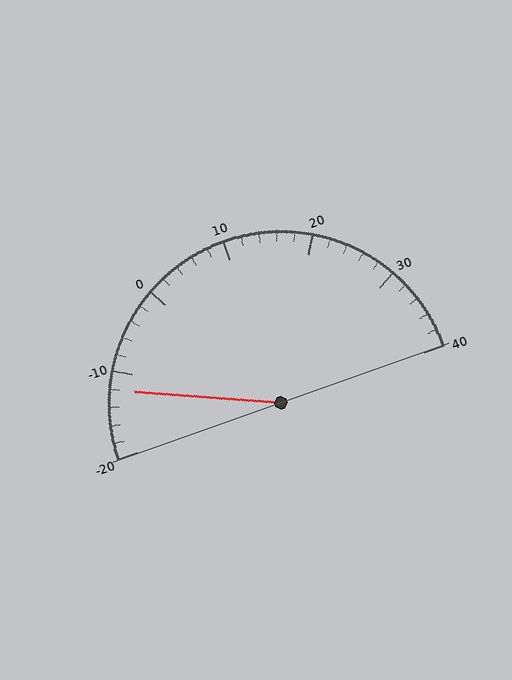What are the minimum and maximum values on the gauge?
The gauge ranges from -20 to 40.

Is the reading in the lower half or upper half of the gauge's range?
The reading is in the lower half of the range (-20 to 40).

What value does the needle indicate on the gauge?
The needle indicates approximately -12.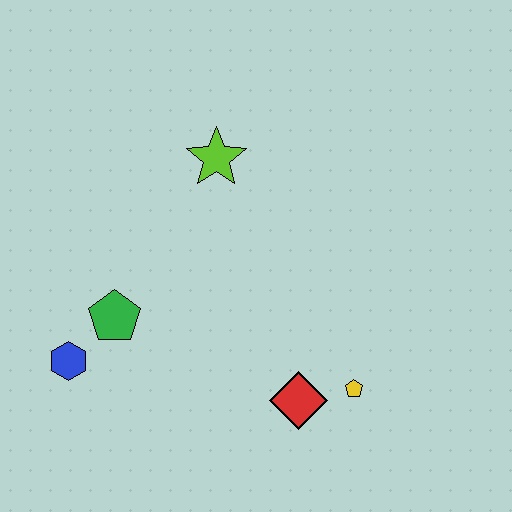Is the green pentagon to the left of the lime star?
Yes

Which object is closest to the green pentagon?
The blue hexagon is closest to the green pentagon.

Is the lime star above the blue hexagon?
Yes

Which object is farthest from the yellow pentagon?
The blue hexagon is farthest from the yellow pentagon.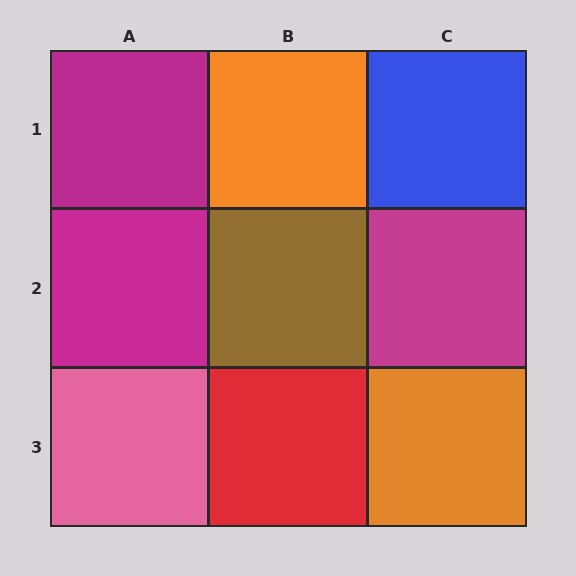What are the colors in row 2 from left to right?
Magenta, brown, magenta.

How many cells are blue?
1 cell is blue.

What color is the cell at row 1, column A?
Magenta.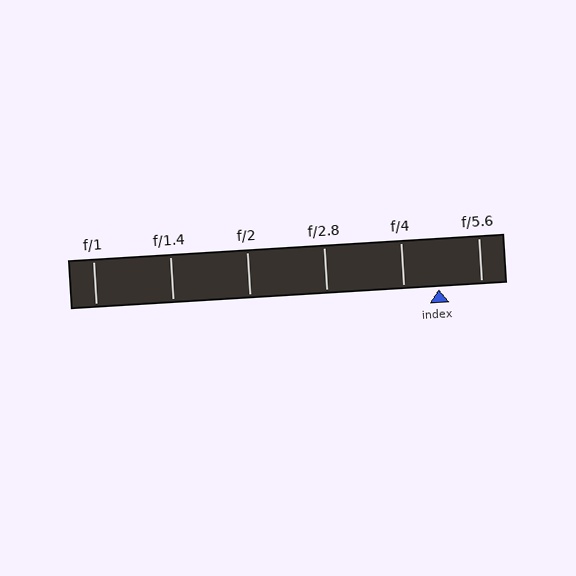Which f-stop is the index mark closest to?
The index mark is closest to f/4.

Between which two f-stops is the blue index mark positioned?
The index mark is between f/4 and f/5.6.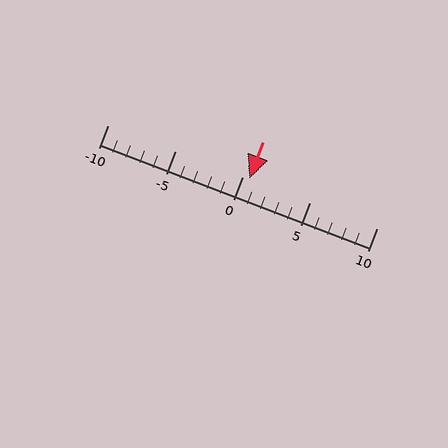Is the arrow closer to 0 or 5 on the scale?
The arrow is closer to 0.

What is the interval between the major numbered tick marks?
The major tick marks are spaced 5 units apart.